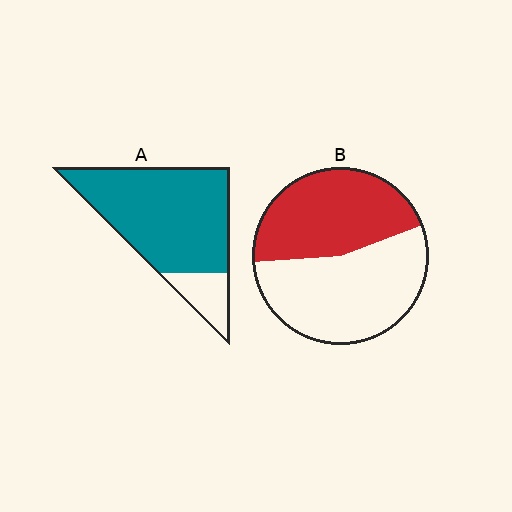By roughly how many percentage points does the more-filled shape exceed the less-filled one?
By roughly 40 percentage points (A over B).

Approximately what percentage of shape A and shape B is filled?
A is approximately 85% and B is approximately 45%.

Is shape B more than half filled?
No.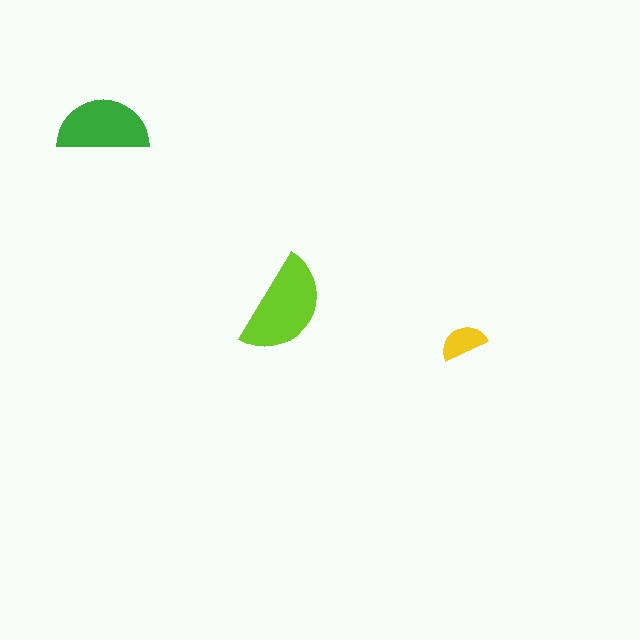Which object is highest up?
The green semicircle is topmost.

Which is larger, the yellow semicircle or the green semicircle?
The green one.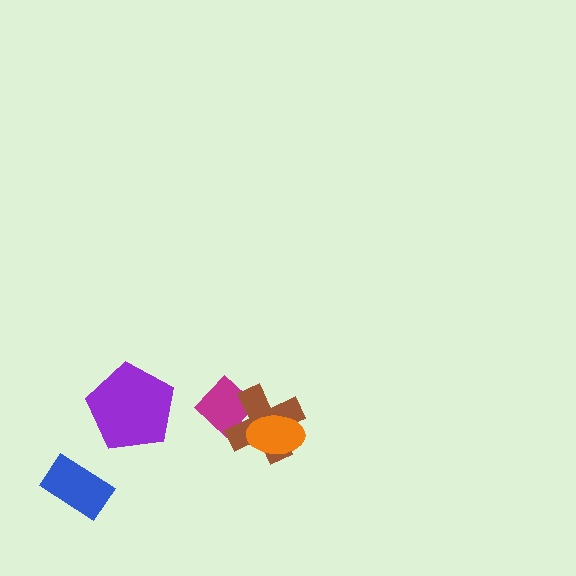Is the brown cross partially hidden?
Yes, it is partially covered by another shape.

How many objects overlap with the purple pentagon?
0 objects overlap with the purple pentagon.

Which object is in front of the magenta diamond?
The brown cross is in front of the magenta diamond.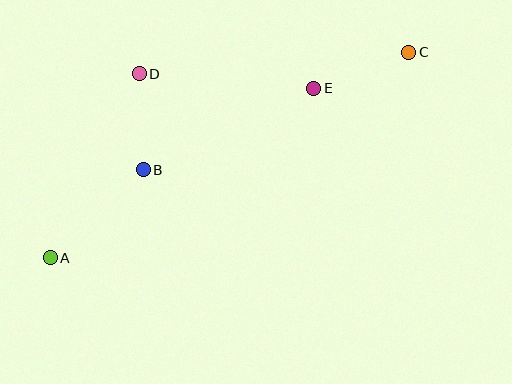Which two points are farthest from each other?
Points A and C are farthest from each other.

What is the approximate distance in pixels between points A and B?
The distance between A and B is approximately 128 pixels.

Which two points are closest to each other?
Points B and D are closest to each other.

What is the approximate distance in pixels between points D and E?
The distance between D and E is approximately 175 pixels.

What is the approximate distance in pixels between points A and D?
The distance between A and D is approximately 204 pixels.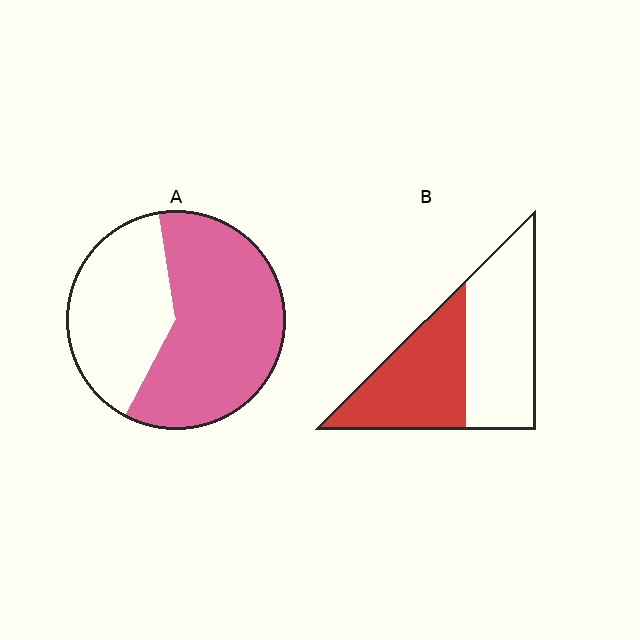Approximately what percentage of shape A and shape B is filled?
A is approximately 60% and B is approximately 45%.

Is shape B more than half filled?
Roughly half.